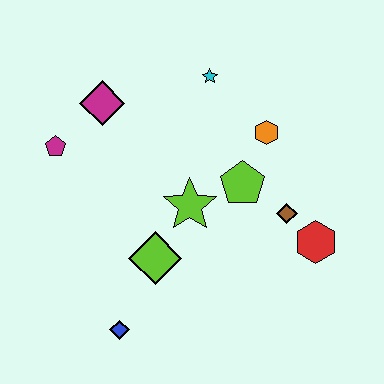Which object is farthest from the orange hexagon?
The blue diamond is farthest from the orange hexagon.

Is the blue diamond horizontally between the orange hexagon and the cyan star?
No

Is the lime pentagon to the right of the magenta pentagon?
Yes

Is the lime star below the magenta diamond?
Yes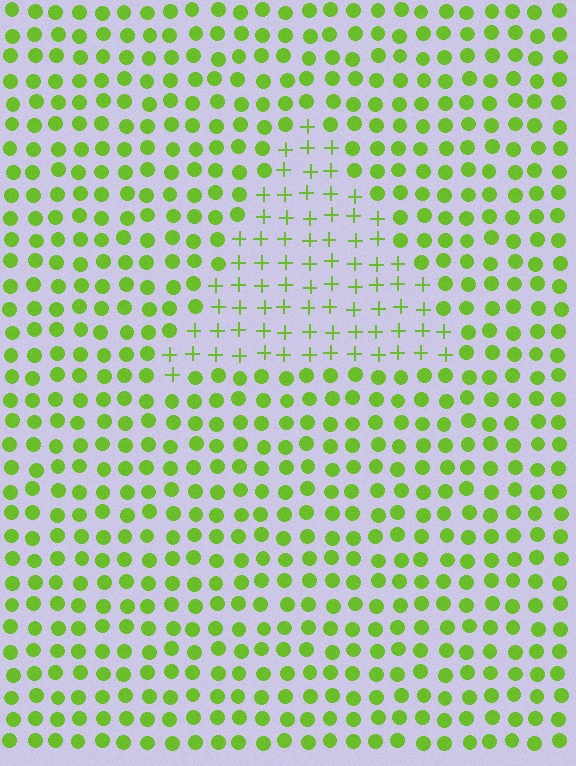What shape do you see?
I see a triangle.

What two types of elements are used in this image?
The image uses plus signs inside the triangle region and circles outside it.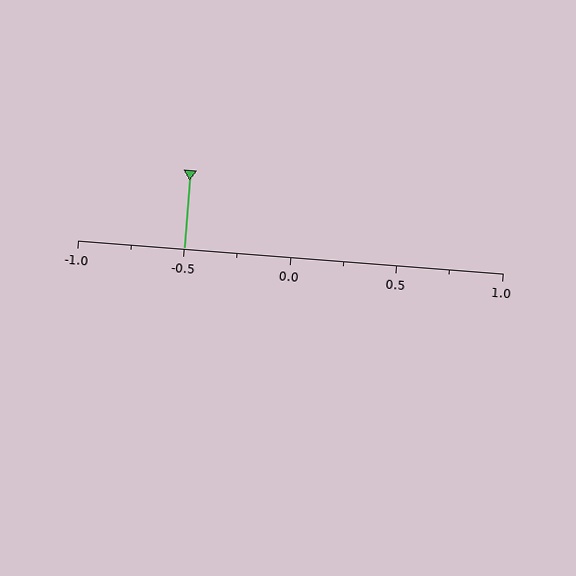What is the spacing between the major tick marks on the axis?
The major ticks are spaced 0.5 apart.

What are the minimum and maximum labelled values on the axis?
The axis runs from -1.0 to 1.0.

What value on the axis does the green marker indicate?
The marker indicates approximately -0.5.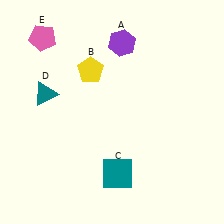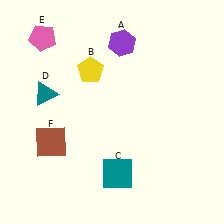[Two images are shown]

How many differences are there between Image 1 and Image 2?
There is 1 difference between the two images.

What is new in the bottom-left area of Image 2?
A brown square (F) was added in the bottom-left area of Image 2.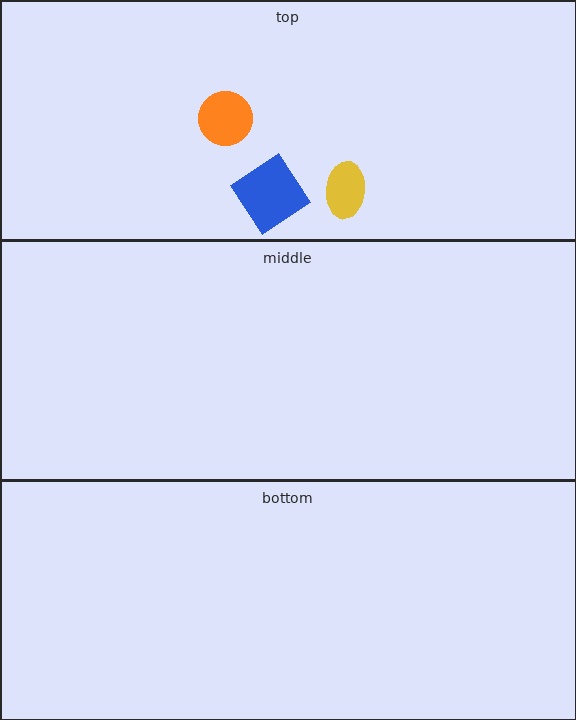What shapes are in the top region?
The blue diamond, the orange circle, the yellow ellipse.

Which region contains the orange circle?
The top region.